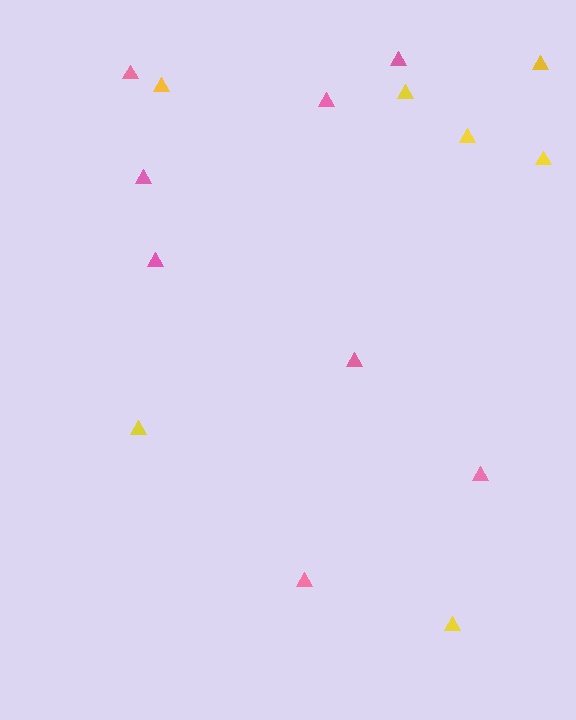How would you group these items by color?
There are 2 groups: one group of yellow triangles (7) and one group of pink triangles (8).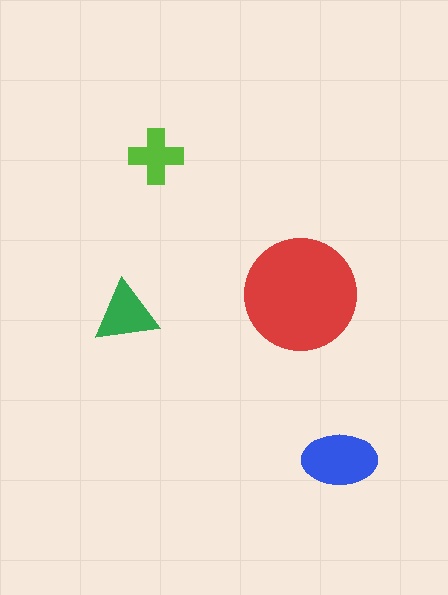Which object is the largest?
The red circle.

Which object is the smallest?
The lime cross.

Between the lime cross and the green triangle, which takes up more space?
The green triangle.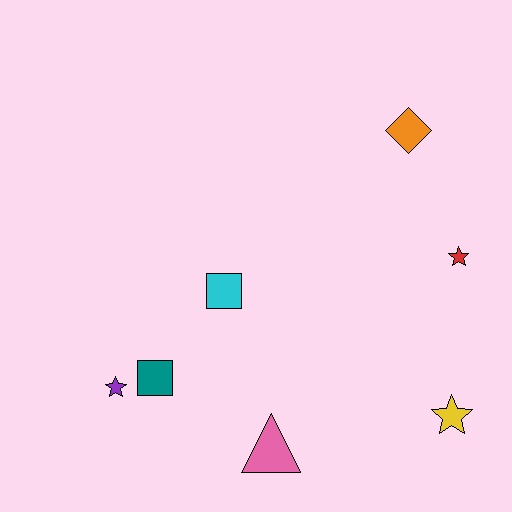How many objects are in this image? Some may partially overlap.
There are 7 objects.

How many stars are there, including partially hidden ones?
There are 3 stars.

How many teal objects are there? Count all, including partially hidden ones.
There is 1 teal object.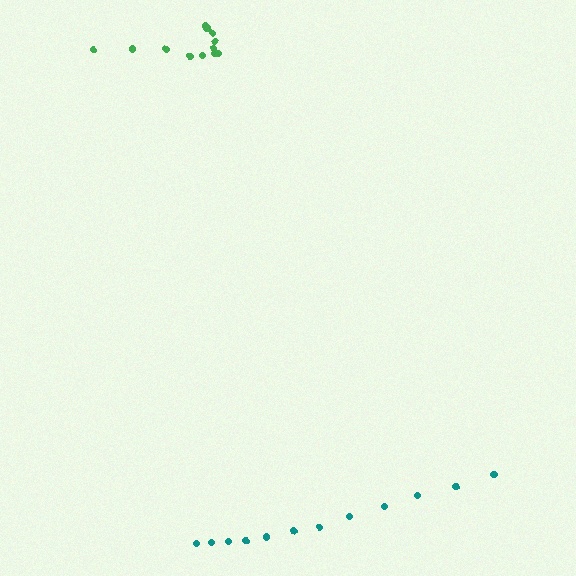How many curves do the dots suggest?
There are 2 distinct paths.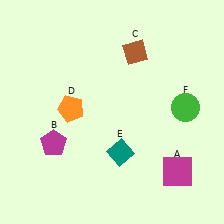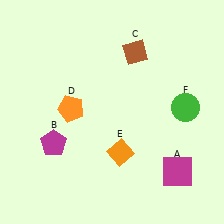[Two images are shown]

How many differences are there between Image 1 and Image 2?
There is 1 difference between the two images.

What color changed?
The diamond (E) changed from teal in Image 1 to orange in Image 2.